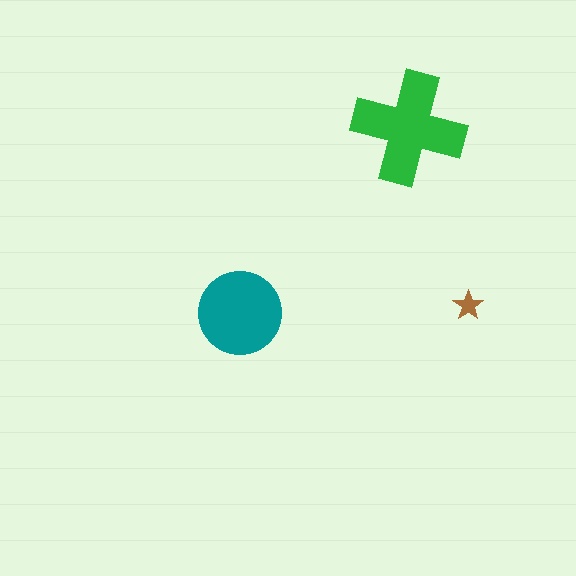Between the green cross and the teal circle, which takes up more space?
The green cross.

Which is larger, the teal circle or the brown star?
The teal circle.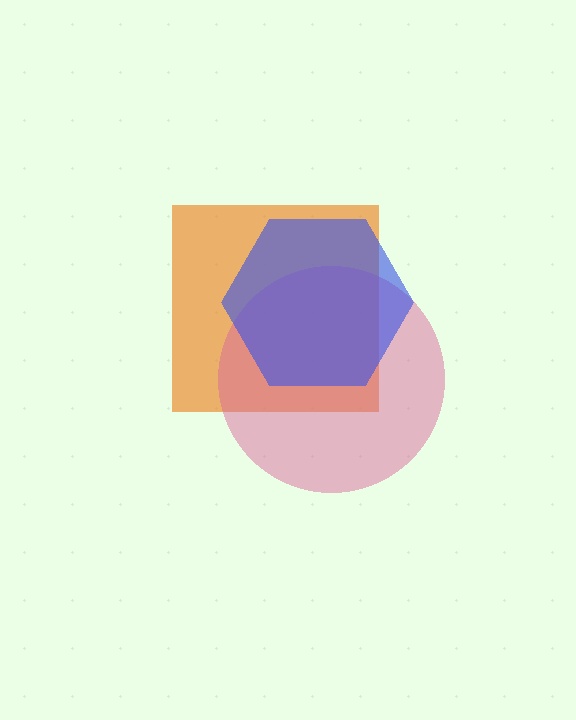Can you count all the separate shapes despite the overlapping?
Yes, there are 3 separate shapes.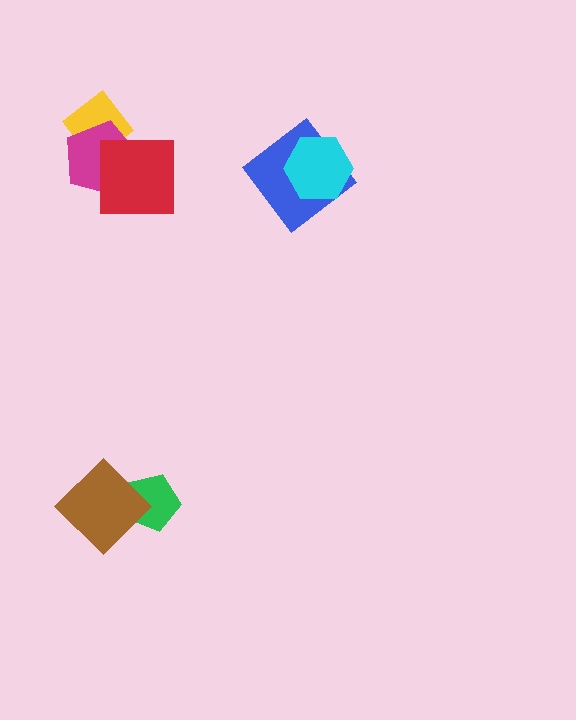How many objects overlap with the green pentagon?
1 object overlaps with the green pentagon.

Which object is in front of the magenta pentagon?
The red square is in front of the magenta pentagon.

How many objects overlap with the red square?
2 objects overlap with the red square.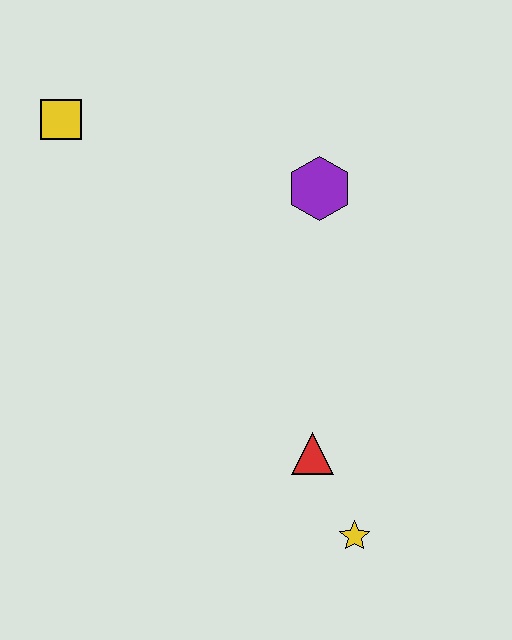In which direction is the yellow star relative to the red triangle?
The yellow star is below the red triangle.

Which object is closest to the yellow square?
The purple hexagon is closest to the yellow square.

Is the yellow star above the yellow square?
No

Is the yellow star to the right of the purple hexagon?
Yes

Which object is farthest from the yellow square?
The yellow star is farthest from the yellow square.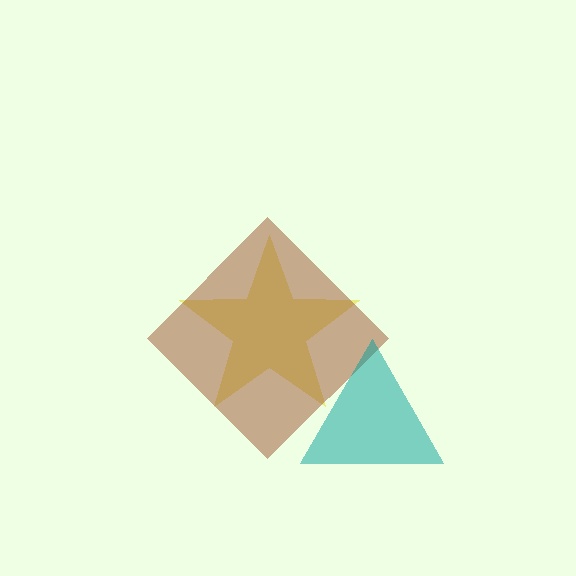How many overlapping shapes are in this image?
There are 3 overlapping shapes in the image.